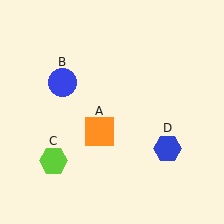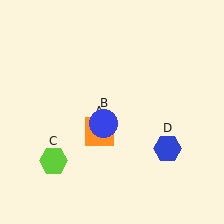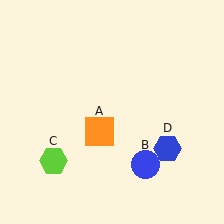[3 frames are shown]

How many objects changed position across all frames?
1 object changed position: blue circle (object B).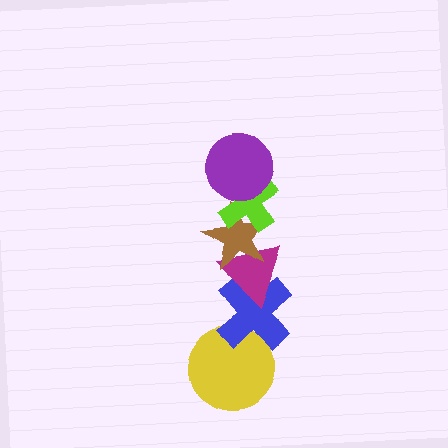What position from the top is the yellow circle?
The yellow circle is 6th from the top.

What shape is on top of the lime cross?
The purple circle is on top of the lime cross.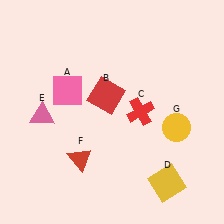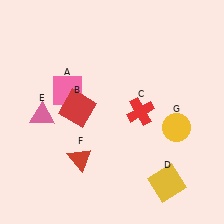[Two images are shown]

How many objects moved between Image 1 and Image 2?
1 object moved between the two images.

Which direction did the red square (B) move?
The red square (B) moved left.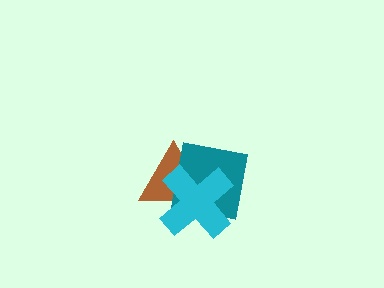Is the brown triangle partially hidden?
Yes, it is partially covered by another shape.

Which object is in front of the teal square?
The cyan cross is in front of the teal square.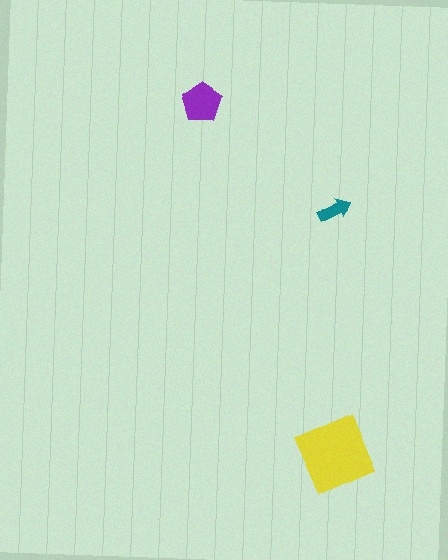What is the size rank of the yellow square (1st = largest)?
1st.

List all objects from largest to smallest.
The yellow square, the purple pentagon, the teal arrow.